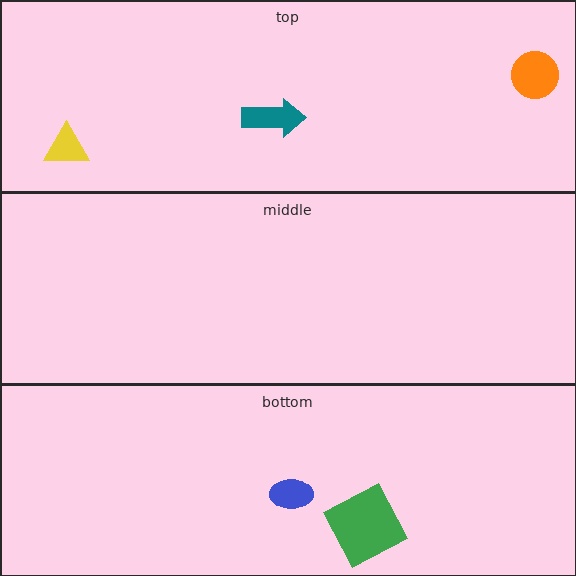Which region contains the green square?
The bottom region.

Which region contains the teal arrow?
The top region.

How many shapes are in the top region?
3.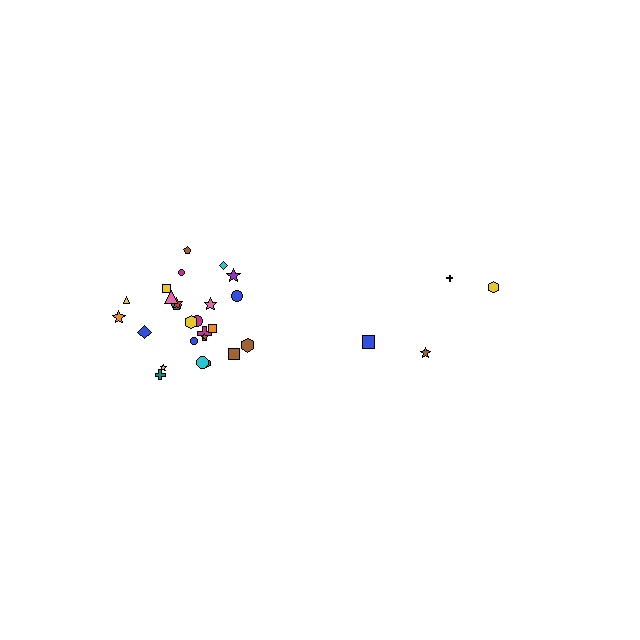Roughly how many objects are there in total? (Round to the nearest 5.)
Roughly 30 objects in total.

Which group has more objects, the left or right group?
The left group.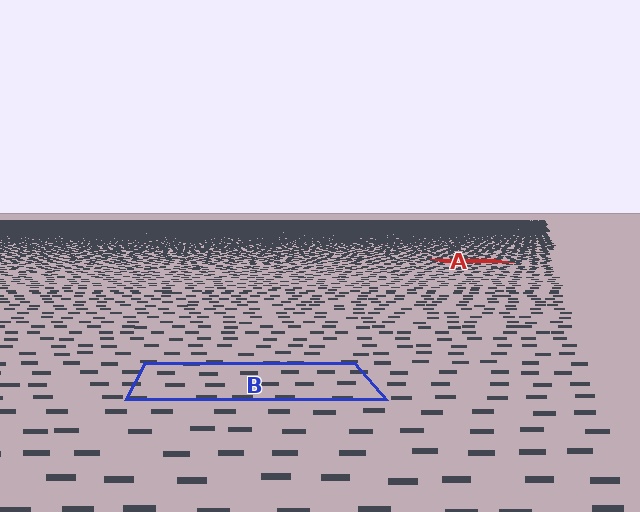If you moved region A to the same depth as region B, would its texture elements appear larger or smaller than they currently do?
They would appear larger. At a closer depth, the same texture elements are projected at a bigger on-screen size.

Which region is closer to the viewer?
Region B is closer. The texture elements there are larger and more spread out.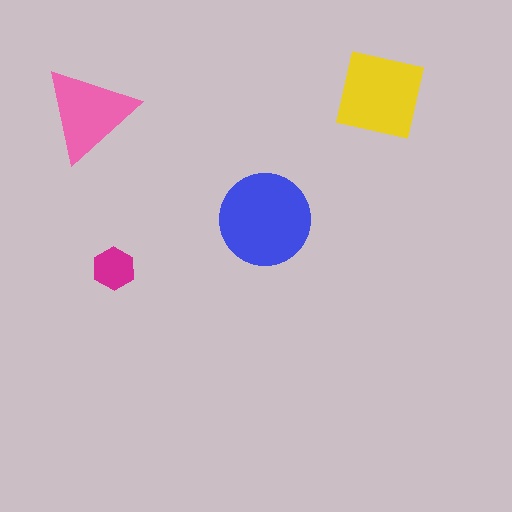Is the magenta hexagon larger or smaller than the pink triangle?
Smaller.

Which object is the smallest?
The magenta hexagon.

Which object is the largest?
The blue circle.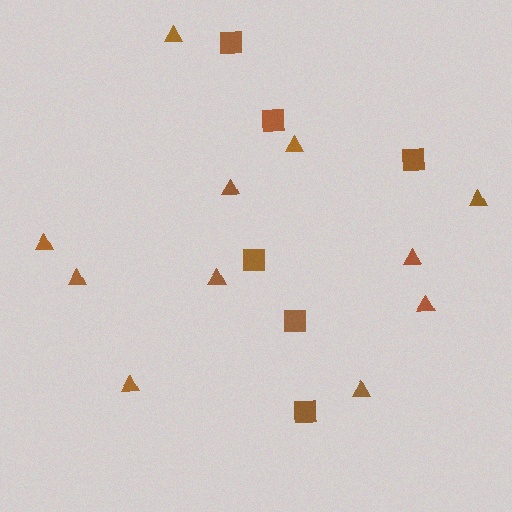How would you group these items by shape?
There are 2 groups: one group of triangles (11) and one group of squares (6).